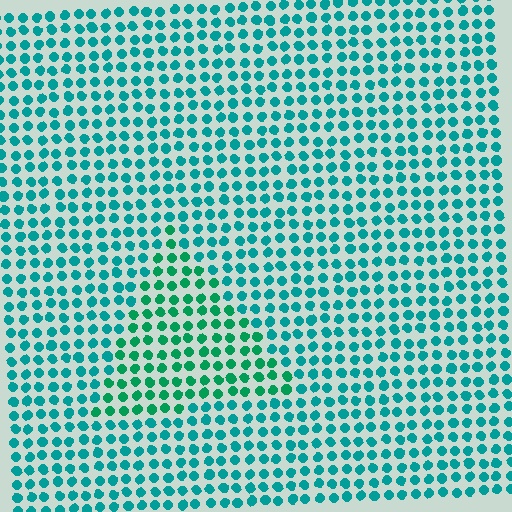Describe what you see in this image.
The image is filled with small teal elements in a uniform arrangement. A triangle-shaped region is visible where the elements are tinted to a slightly different hue, forming a subtle color boundary.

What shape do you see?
I see a triangle.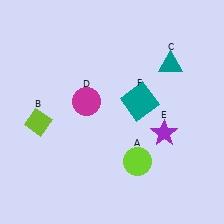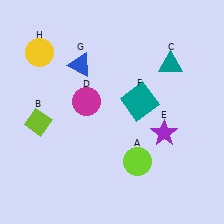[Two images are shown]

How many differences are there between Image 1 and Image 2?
There are 2 differences between the two images.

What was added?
A blue triangle (G), a yellow circle (H) were added in Image 2.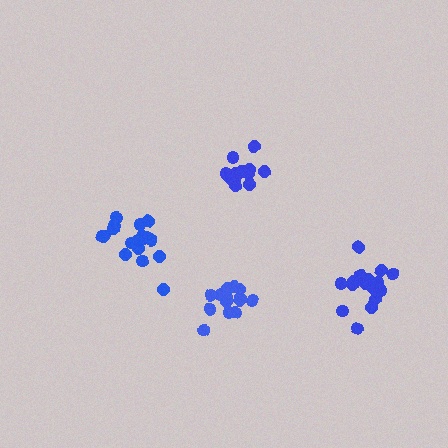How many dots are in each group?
Group 1: 14 dots, Group 2: 18 dots, Group 3: 15 dots, Group 4: 17 dots (64 total).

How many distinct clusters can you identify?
There are 4 distinct clusters.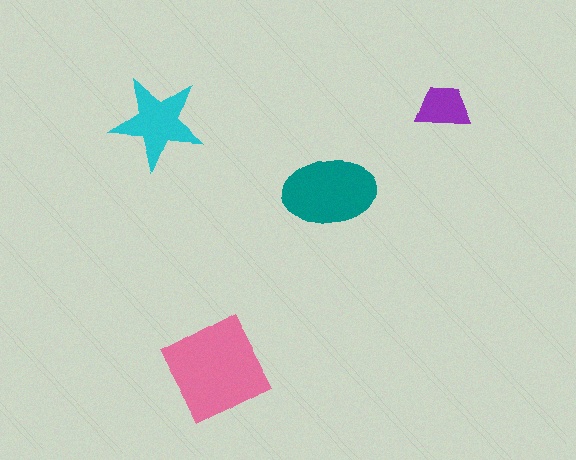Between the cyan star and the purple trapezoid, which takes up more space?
The cyan star.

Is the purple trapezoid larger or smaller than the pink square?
Smaller.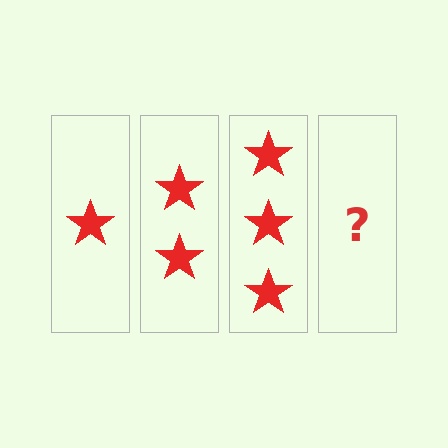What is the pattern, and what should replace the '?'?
The pattern is that each step adds one more star. The '?' should be 4 stars.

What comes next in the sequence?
The next element should be 4 stars.